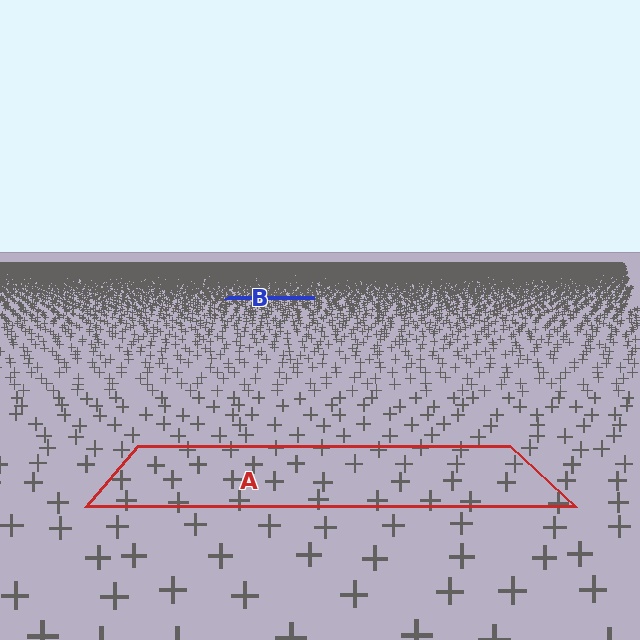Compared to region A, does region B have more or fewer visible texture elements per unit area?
Region B has more texture elements per unit area — they are packed more densely because it is farther away.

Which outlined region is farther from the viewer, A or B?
Region B is farther from the viewer — the texture elements inside it appear smaller and more densely packed.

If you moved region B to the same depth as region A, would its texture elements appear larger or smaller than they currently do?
They would appear larger. At a closer depth, the same texture elements are projected at a bigger on-screen size.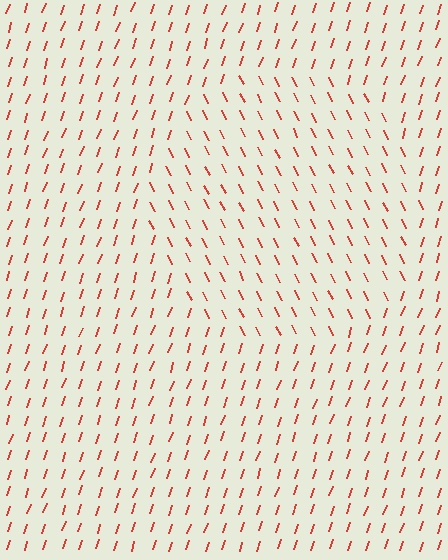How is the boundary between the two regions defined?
The boundary is defined purely by a change in line orientation (approximately 45 degrees difference). All lines are the same color and thickness.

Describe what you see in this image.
The image is filled with small red line segments. A circle region in the image has lines oriented differently from the surrounding lines, creating a visible texture boundary.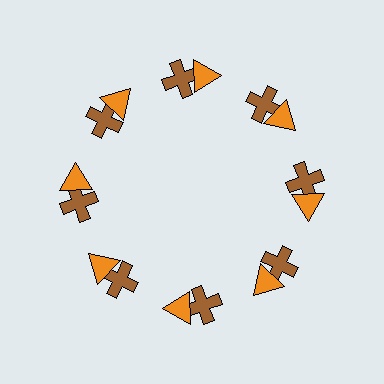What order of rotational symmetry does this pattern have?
This pattern has 8-fold rotational symmetry.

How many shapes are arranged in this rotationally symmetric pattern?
There are 16 shapes, arranged in 8 groups of 2.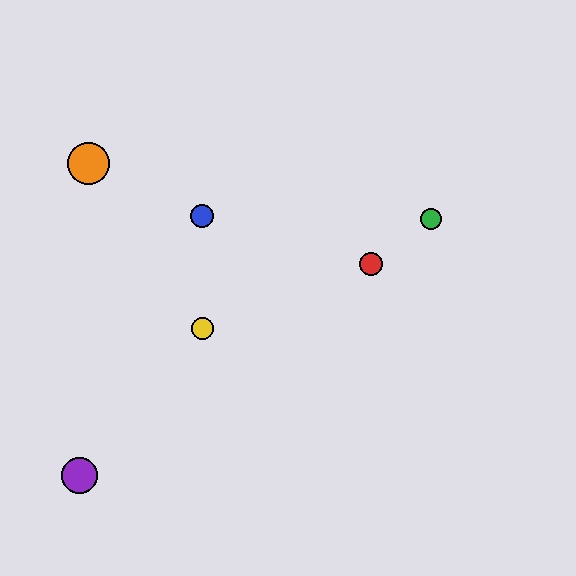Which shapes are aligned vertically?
The blue circle, the yellow circle are aligned vertically.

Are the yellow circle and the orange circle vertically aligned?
No, the yellow circle is at x≈202 and the orange circle is at x≈88.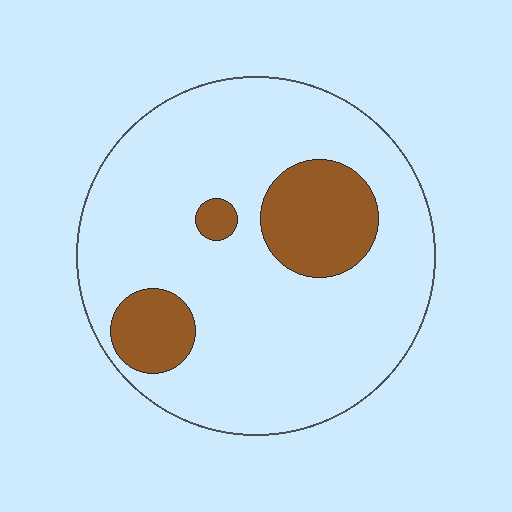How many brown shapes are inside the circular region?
3.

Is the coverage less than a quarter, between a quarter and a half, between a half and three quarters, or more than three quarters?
Less than a quarter.